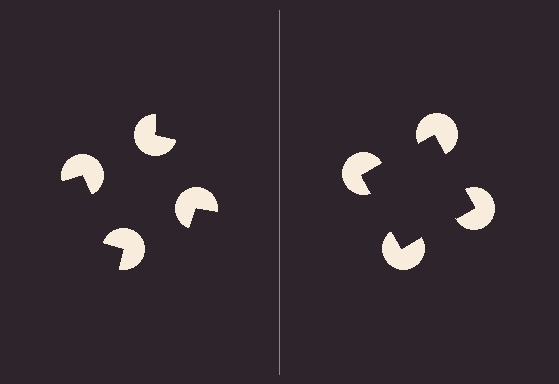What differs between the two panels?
The pac-man discs are positioned identically on both sides; only the wedge orientations differ. On the right they align to a square; on the left they are misaligned.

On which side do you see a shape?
An illusory square appears on the right side. On the left side the wedge cuts are rotated, so no coherent shape forms.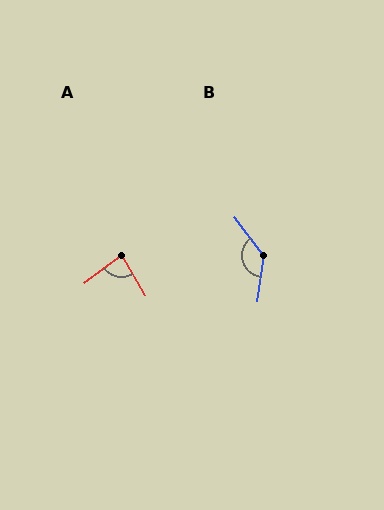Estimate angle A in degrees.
Approximately 83 degrees.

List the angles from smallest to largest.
A (83°), B (136°).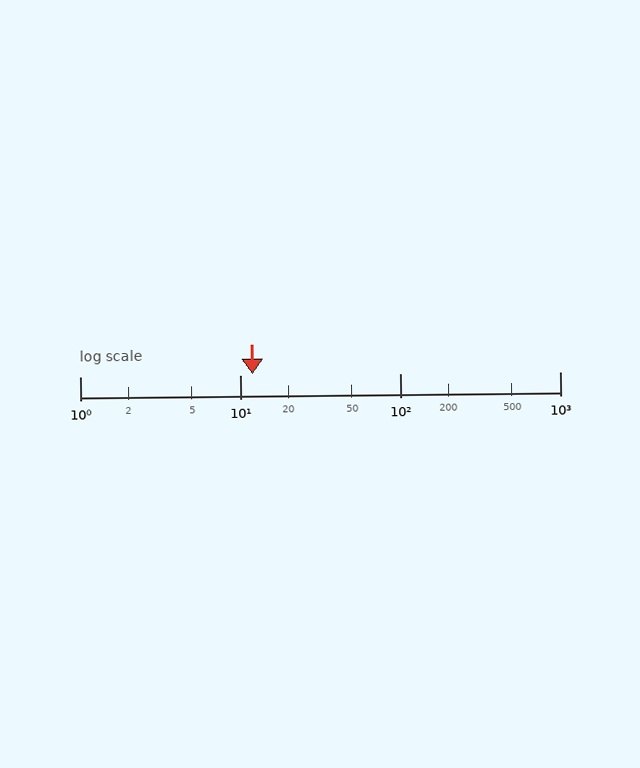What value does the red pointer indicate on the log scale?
The pointer indicates approximately 12.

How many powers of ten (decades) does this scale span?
The scale spans 3 decades, from 1 to 1000.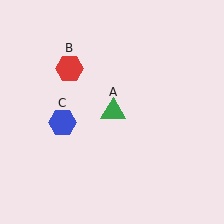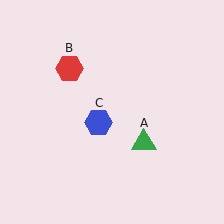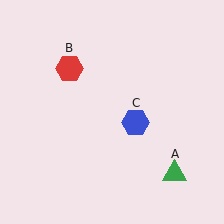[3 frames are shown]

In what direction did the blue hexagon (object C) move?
The blue hexagon (object C) moved right.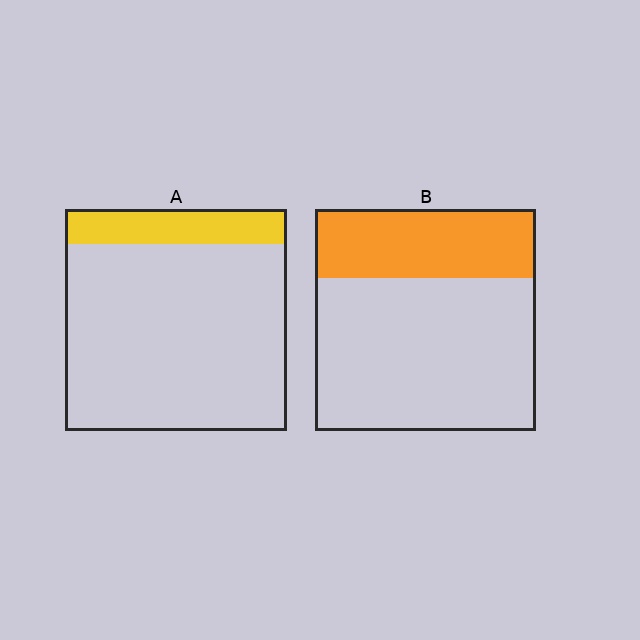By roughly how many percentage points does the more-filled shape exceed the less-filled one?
By roughly 15 percentage points (B over A).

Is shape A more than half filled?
No.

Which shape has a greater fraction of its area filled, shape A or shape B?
Shape B.